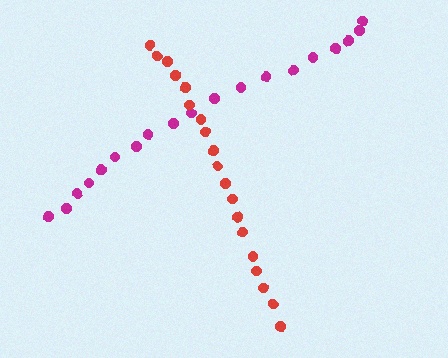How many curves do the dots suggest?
There are 2 distinct paths.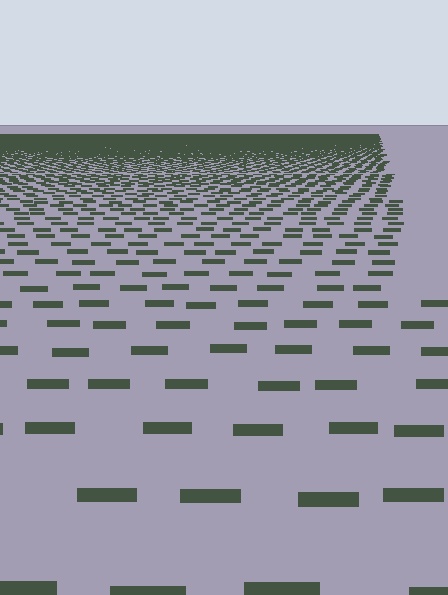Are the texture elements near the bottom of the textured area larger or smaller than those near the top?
Larger. Near the bottom, elements are closer to the viewer and appear at a bigger on-screen size.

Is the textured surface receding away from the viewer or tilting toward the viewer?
The surface is receding away from the viewer. Texture elements get smaller and denser toward the top.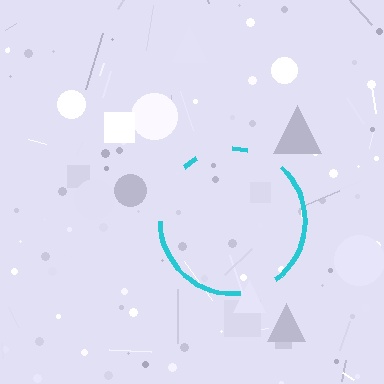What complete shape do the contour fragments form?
The contour fragments form a circle.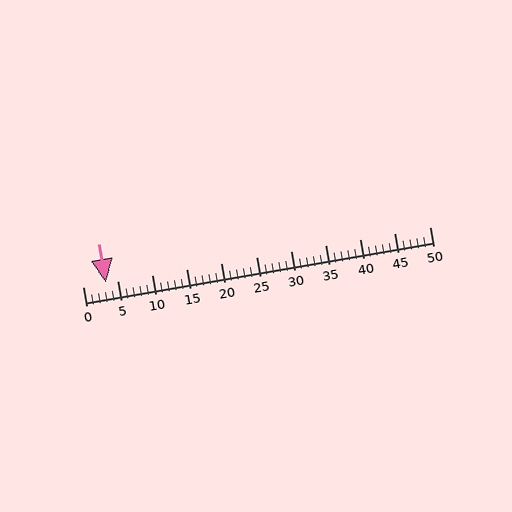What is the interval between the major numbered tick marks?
The major tick marks are spaced 5 units apart.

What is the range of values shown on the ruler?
The ruler shows values from 0 to 50.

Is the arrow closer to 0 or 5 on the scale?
The arrow is closer to 5.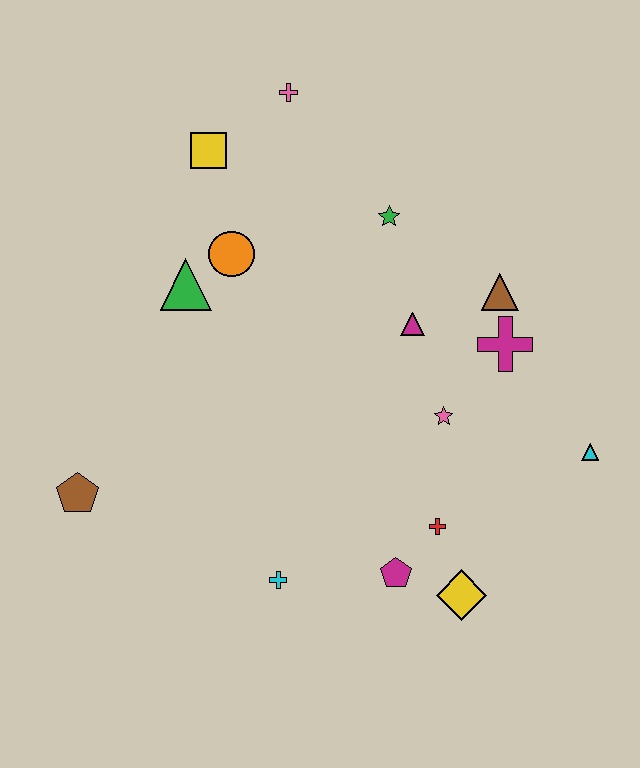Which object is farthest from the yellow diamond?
The pink cross is farthest from the yellow diamond.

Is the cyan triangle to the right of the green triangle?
Yes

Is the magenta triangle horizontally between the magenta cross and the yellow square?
Yes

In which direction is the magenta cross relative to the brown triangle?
The magenta cross is below the brown triangle.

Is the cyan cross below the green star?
Yes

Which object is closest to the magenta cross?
The brown triangle is closest to the magenta cross.